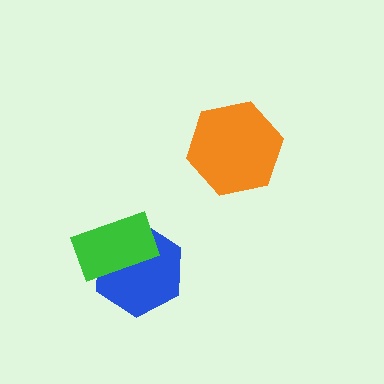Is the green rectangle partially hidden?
No, no other shape covers it.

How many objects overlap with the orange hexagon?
0 objects overlap with the orange hexagon.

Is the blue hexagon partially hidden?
Yes, it is partially covered by another shape.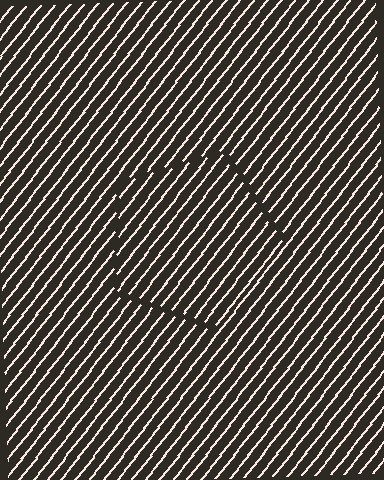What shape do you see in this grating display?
An illusory pentagon. The interior of the shape contains the same grating, shifted by half a period — the contour is defined by the phase discontinuity where line-ends from the inner and outer gratings abut.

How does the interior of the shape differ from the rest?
The interior of the shape contains the same grating, shifted by half a period — the contour is defined by the phase discontinuity where line-ends from the inner and outer gratings abut.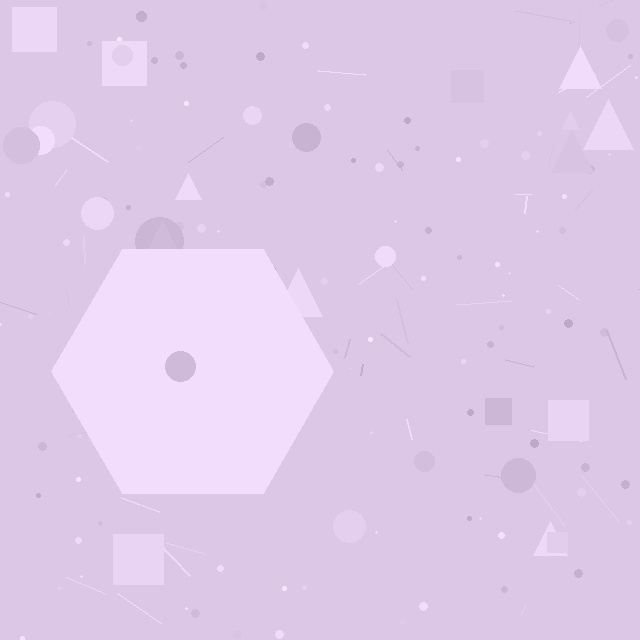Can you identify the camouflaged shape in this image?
The camouflaged shape is a hexagon.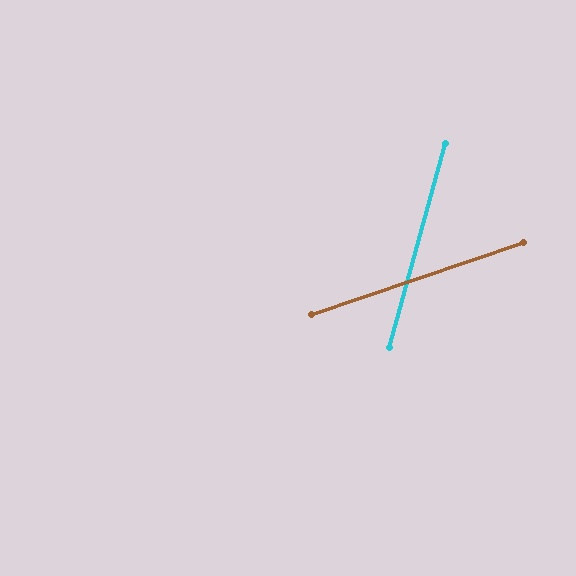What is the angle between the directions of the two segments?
Approximately 56 degrees.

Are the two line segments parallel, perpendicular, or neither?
Neither parallel nor perpendicular — they differ by about 56°.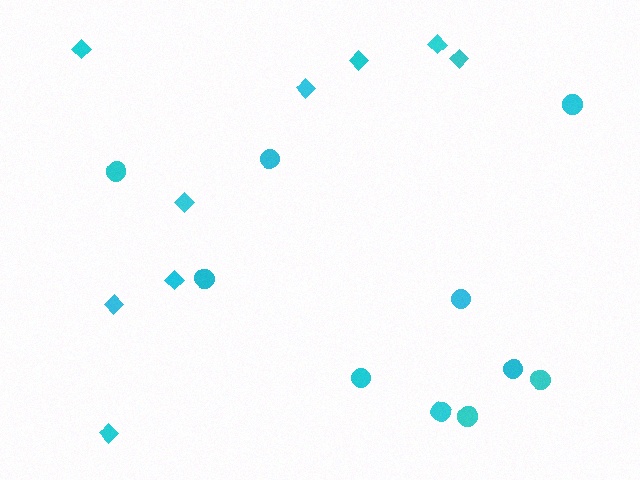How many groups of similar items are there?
There are 2 groups: one group of diamonds (9) and one group of circles (10).